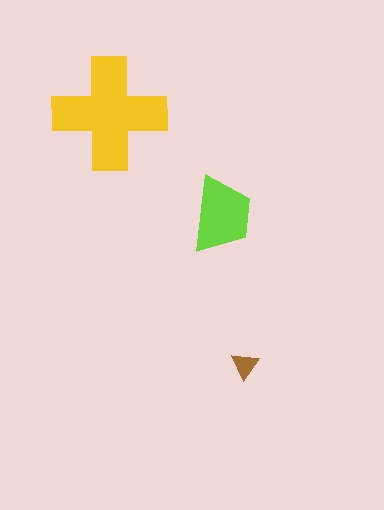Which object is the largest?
The yellow cross.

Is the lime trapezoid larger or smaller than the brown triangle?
Larger.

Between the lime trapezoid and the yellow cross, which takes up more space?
The yellow cross.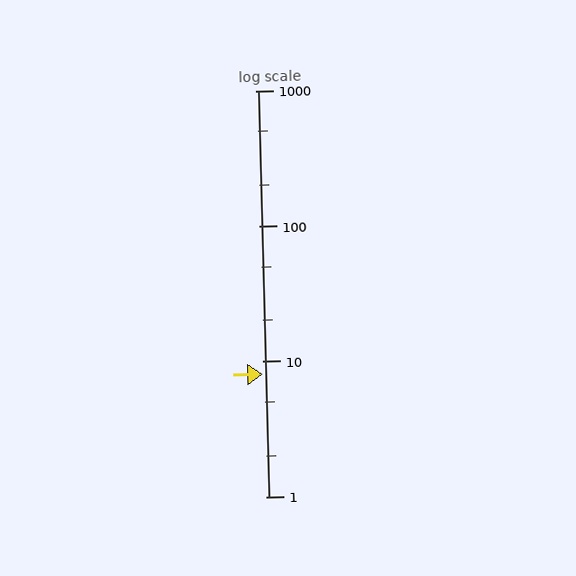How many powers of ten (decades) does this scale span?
The scale spans 3 decades, from 1 to 1000.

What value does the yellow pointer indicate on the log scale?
The pointer indicates approximately 8.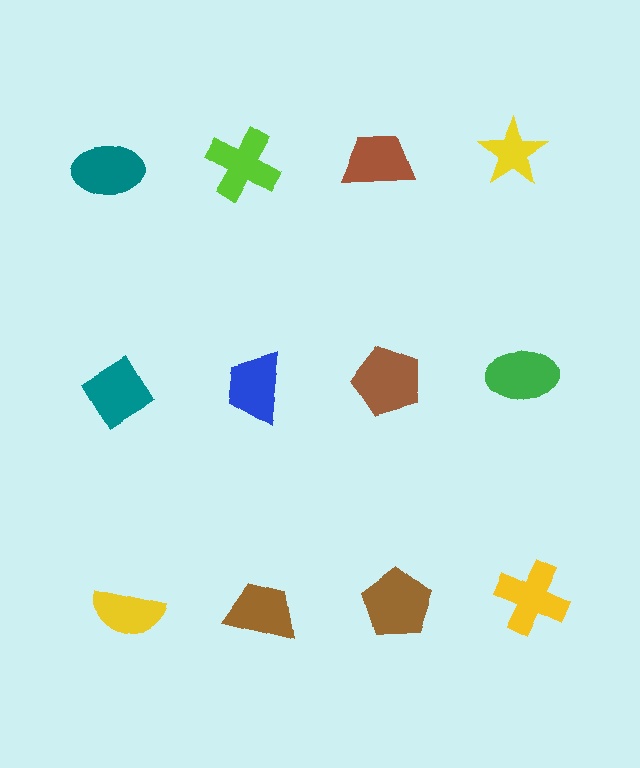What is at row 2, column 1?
A teal diamond.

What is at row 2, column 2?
A blue trapezoid.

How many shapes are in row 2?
4 shapes.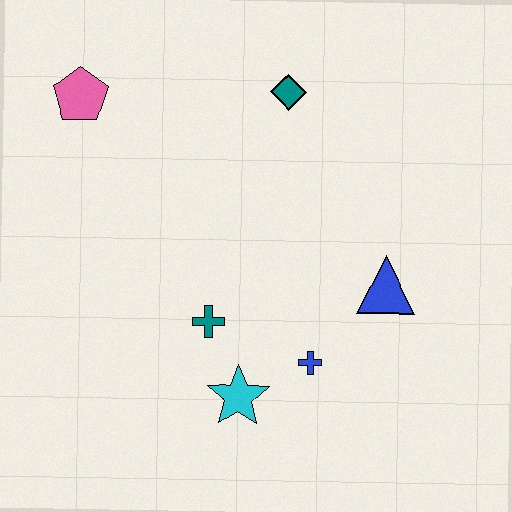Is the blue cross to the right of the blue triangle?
No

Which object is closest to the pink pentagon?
The teal diamond is closest to the pink pentagon.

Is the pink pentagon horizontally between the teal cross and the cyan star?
No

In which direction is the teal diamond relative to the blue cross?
The teal diamond is above the blue cross.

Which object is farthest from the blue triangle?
The pink pentagon is farthest from the blue triangle.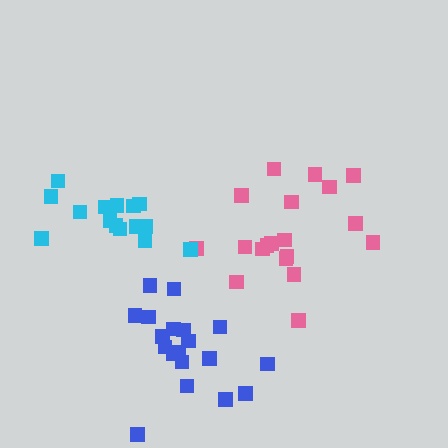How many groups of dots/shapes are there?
There are 3 groups.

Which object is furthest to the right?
The pink cluster is rightmost.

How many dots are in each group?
Group 1: 19 dots, Group 2: 15 dots, Group 3: 19 dots (53 total).